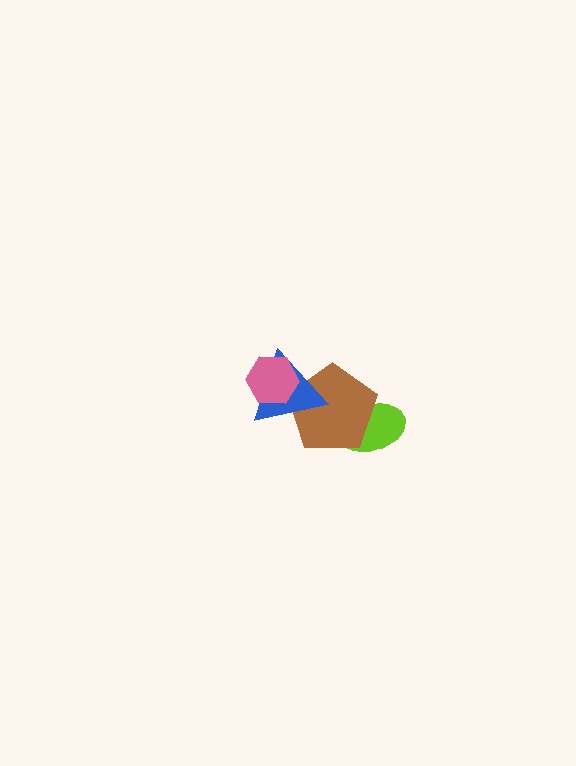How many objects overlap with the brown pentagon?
2 objects overlap with the brown pentagon.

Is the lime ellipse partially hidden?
Yes, it is partially covered by another shape.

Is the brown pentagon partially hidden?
Yes, it is partially covered by another shape.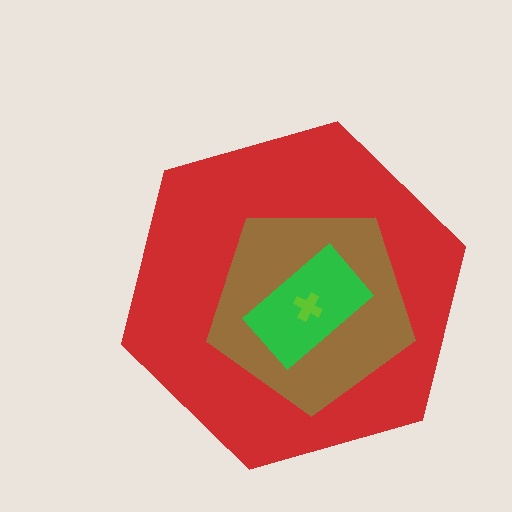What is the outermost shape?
The red hexagon.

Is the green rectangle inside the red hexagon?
Yes.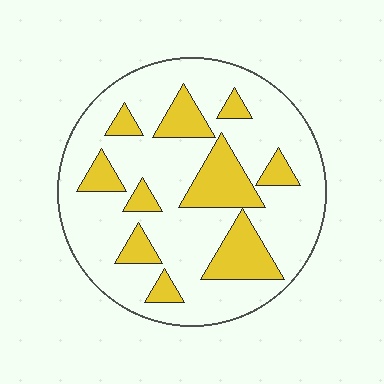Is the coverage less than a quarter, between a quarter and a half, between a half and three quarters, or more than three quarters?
Less than a quarter.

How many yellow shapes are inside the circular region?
10.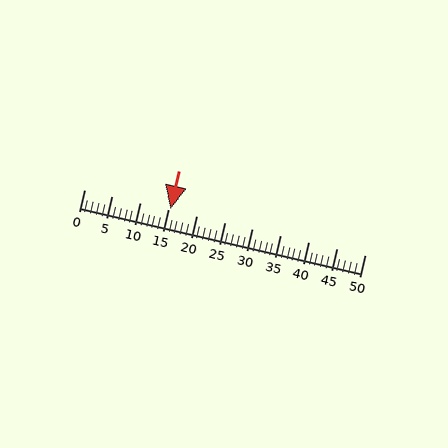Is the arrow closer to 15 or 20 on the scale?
The arrow is closer to 15.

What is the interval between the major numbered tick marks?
The major tick marks are spaced 5 units apart.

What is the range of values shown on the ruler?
The ruler shows values from 0 to 50.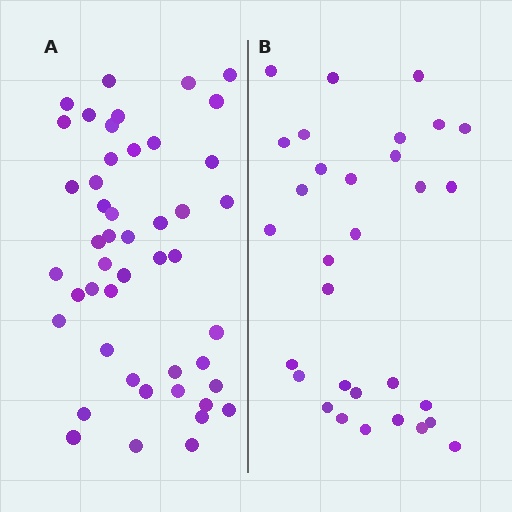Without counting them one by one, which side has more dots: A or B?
Region A (the left region) has more dots.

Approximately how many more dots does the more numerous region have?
Region A has approximately 15 more dots than region B.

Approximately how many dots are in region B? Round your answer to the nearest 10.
About 30 dots. (The exact count is 31, which rounds to 30.)